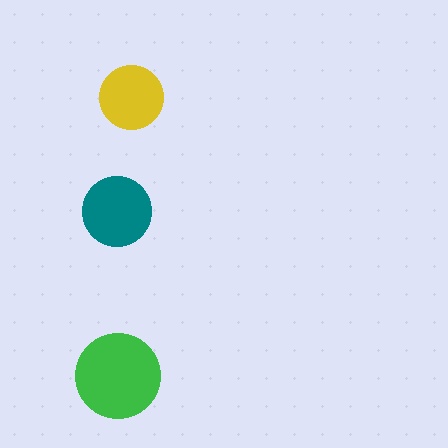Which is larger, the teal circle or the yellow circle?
The teal one.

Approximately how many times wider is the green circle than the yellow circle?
About 1.5 times wider.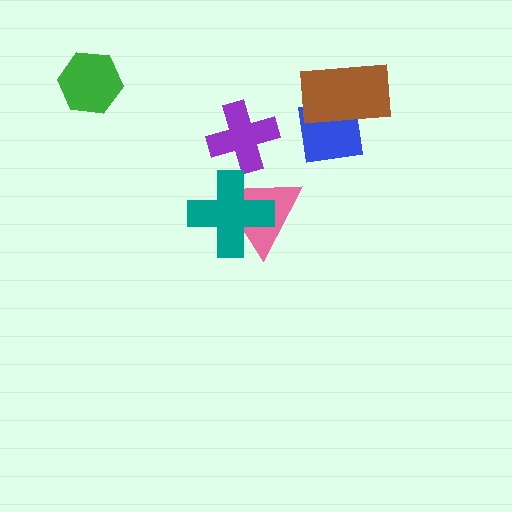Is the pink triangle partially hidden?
Yes, it is partially covered by another shape.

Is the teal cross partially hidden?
No, no other shape covers it.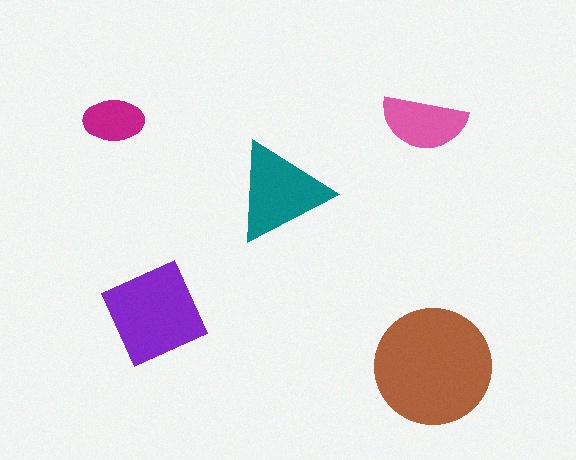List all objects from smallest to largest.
The magenta ellipse, the pink semicircle, the teal triangle, the purple square, the brown circle.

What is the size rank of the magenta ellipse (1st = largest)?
5th.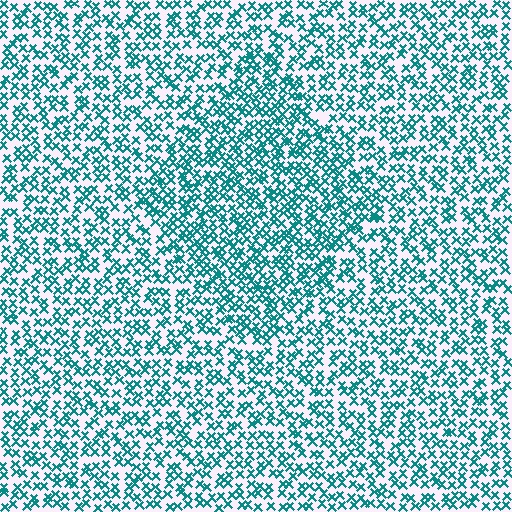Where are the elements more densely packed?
The elements are more densely packed inside the diamond boundary.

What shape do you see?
I see a diamond.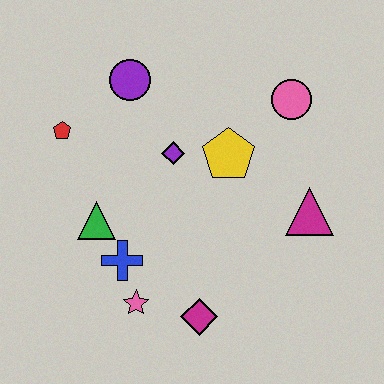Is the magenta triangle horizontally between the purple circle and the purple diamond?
No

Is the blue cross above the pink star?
Yes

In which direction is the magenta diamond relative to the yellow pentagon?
The magenta diamond is below the yellow pentagon.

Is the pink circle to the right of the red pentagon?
Yes